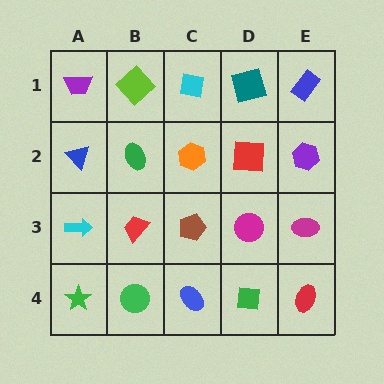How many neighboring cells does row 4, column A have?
2.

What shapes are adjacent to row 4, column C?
A brown pentagon (row 3, column C), a green circle (row 4, column B), a green square (row 4, column D).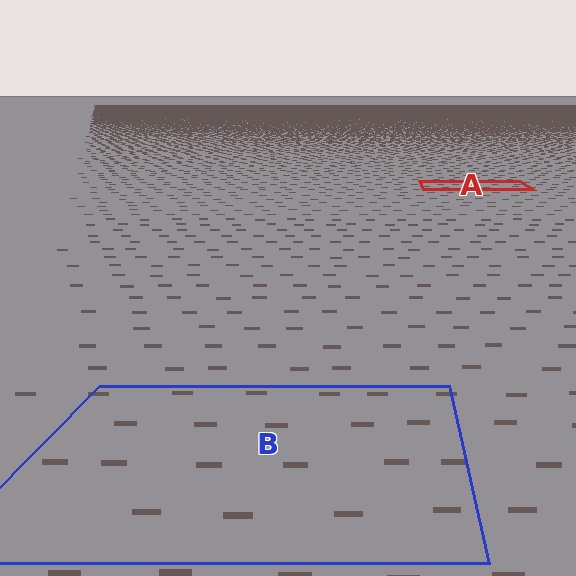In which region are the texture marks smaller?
The texture marks are smaller in region A, because it is farther away.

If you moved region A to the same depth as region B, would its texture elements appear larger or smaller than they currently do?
They would appear larger. At a closer depth, the same texture elements are projected at a bigger on-screen size.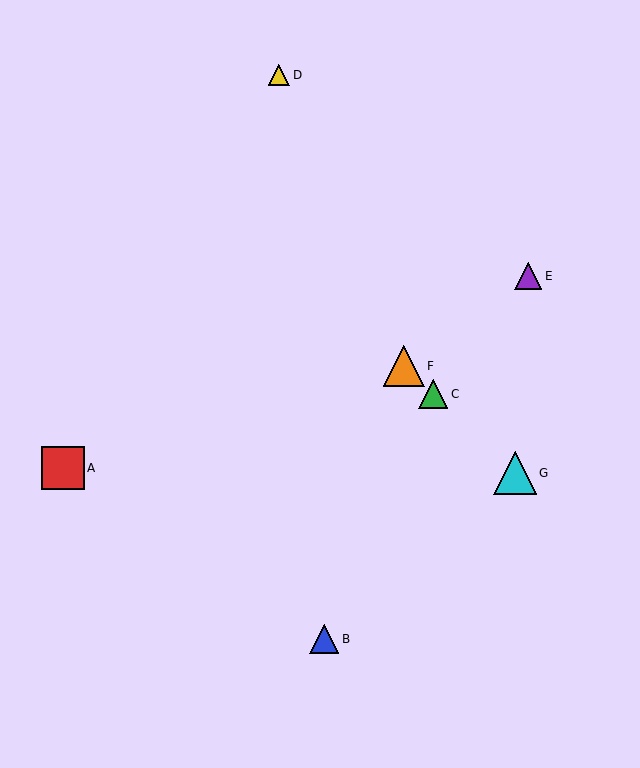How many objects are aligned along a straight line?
3 objects (C, F, G) are aligned along a straight line.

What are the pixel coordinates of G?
Object G is at (515, 473).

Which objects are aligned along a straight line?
Objects C, F, G are aligned along a straight line.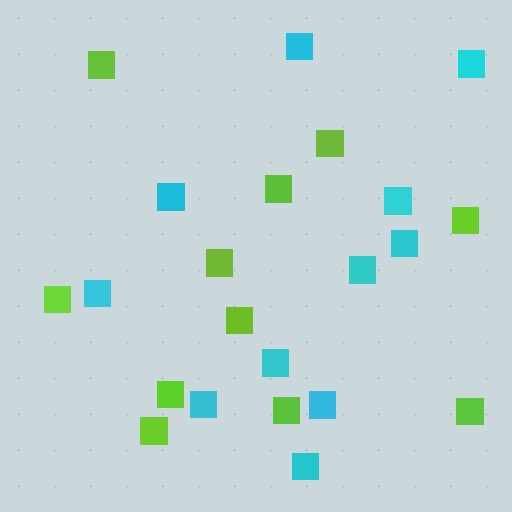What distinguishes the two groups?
There are 2 groups: one group of cyan squares (11) and one group of lime squares (11).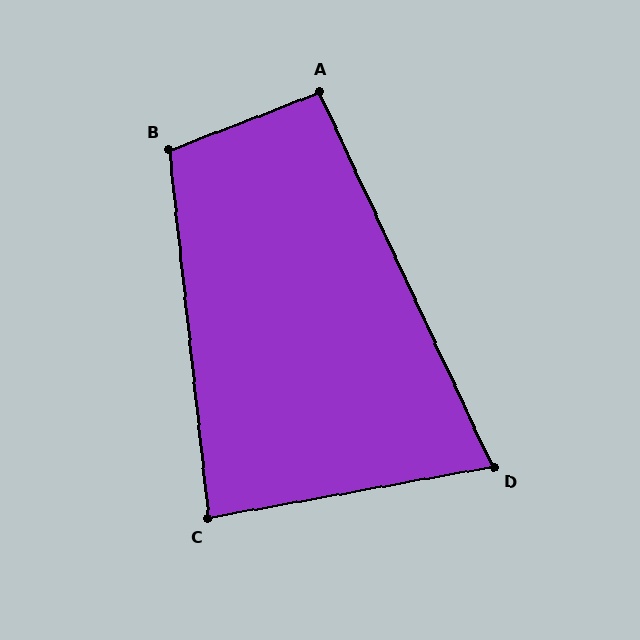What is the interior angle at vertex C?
Approximately 86 degrees (approximately right).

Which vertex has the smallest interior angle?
D, at approximately 75 degrees.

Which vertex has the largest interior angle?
B, at approximately 105 degrees.